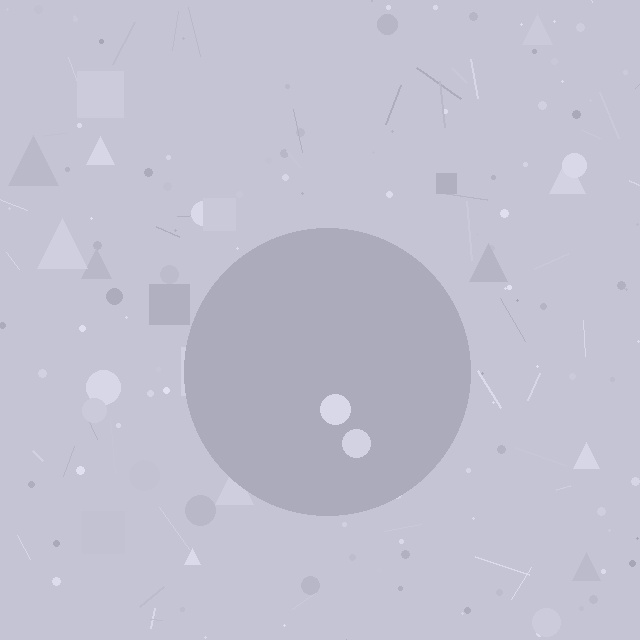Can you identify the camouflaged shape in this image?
The camouflaged shape is a circle.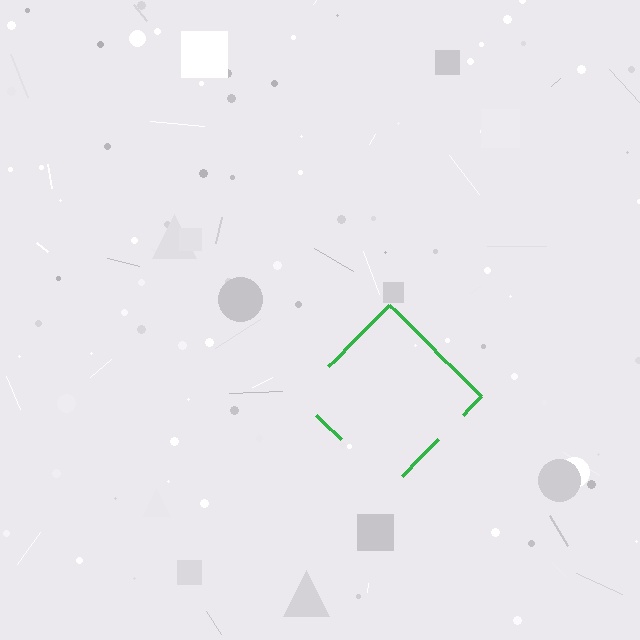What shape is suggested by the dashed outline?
The dashed outline suggests a diamond.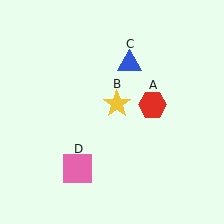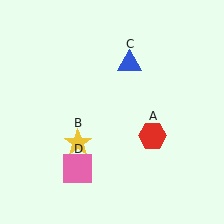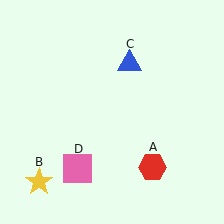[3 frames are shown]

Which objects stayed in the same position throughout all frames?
Blue triangle (object C) and pink square (object D) remained stationary.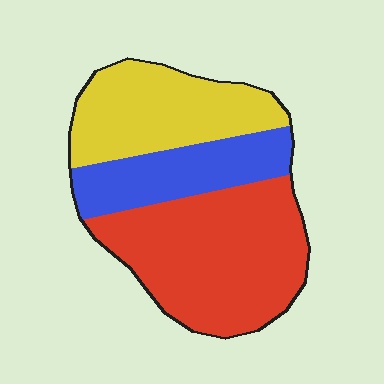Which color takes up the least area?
Blue, at roughly 20%.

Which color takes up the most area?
Red, at roughly 45%.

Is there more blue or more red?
Red.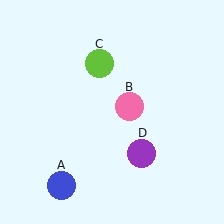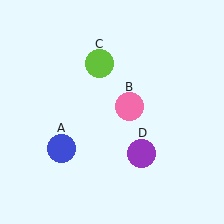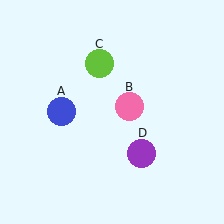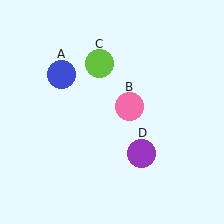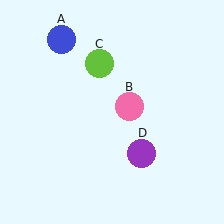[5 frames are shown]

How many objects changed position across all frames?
1 object changed position: blue circle (object A).